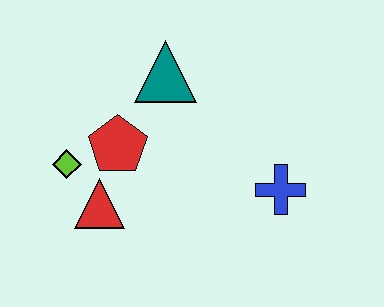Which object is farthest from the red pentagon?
The blue cross is farthest from the red pentagon.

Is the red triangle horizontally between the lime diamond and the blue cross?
Yes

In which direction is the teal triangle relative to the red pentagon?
The teal triangle is above the red pentagon.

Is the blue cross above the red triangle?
Yes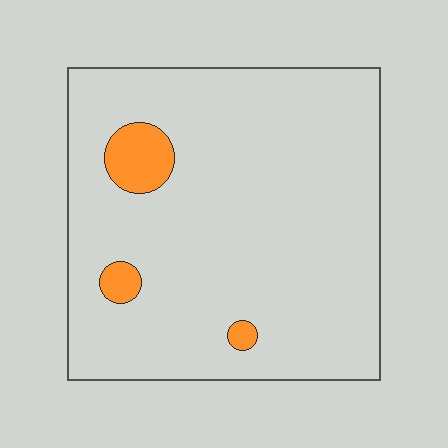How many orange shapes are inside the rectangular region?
3.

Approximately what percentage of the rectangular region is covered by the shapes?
Approximately 5%.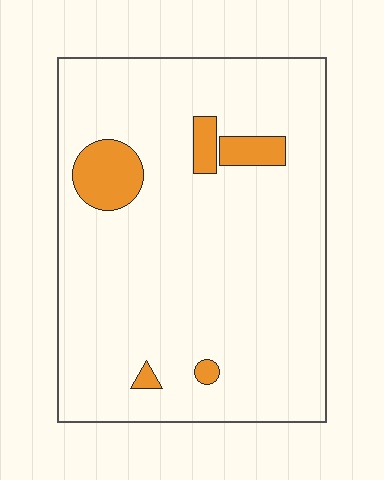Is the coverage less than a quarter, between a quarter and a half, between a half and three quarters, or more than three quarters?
Less than a quarter.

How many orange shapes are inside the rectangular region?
5.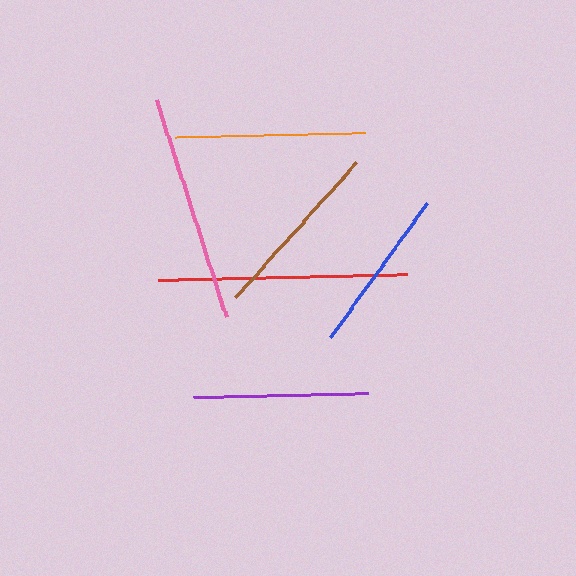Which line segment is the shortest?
The blue line is the shortest at approximately 166 pixels.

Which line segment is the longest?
The red line is the longest at approximately 249 pixels.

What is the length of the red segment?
The red segment is approximately 249 pixels long.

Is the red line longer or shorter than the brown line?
The red line is longer than the brown line.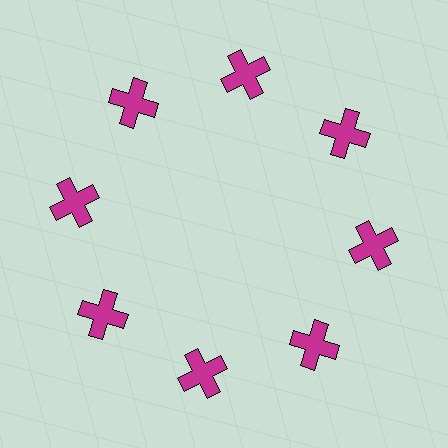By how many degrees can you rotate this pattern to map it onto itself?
The pattern maps onto itself every 45 degrees of rotation.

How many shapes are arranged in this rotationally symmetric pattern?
There are 8 shapes, arranged in 8 groups of 1.